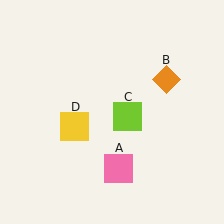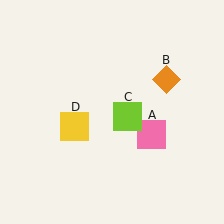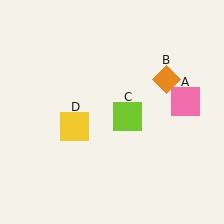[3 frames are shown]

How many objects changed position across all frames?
1 object changed position: pink square (object A).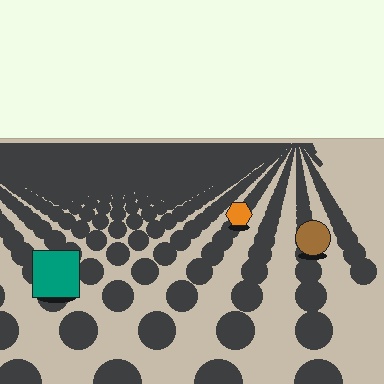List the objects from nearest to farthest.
From nearest to farthest: the teal square, the brown circle, the orange hexagon.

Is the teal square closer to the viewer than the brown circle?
Yes. The teal square is closer — you can tell from the texture gradient: the ground texture is coarser near it.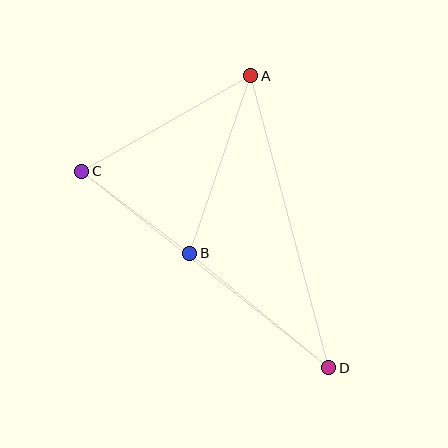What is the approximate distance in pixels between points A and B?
The distance between A and B is approximately 188 pixels.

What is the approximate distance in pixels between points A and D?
The distance between A and D is approximately 302 pixels.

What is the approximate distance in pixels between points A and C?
The distance between A and C is approximately 194 pixels.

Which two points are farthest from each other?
Points C and D are farthest from each other.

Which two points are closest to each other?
Points B and C are closest to each other.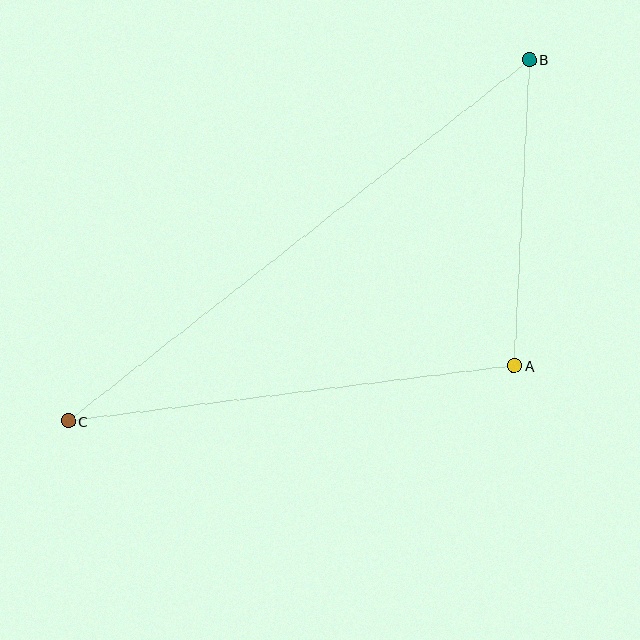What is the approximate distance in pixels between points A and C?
The distance between A and C is approximately 450 pixels.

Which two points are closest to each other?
Points A and B are closest to each other.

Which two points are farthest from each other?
Points B and C are farthest from each other.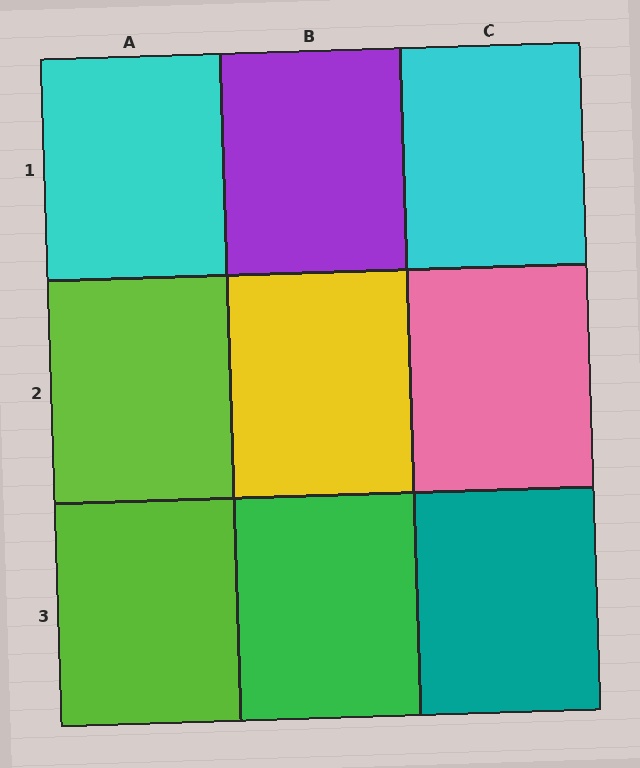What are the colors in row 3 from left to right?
Lime, green, teal.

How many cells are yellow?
1 cell is yellow.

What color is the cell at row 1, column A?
Cyan.